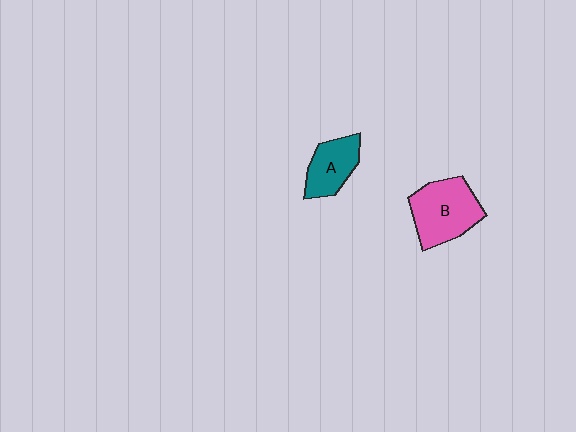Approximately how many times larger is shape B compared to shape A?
Approximately 1.5 times.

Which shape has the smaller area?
Shape A (teal).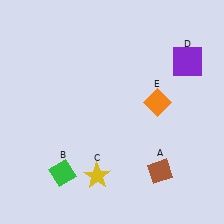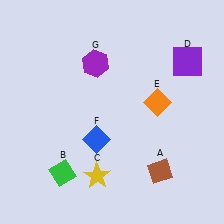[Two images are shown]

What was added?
A blue diamond (F), a purple hexagon (G) were added in Image 2.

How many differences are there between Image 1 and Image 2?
There are 2 differences between the two images.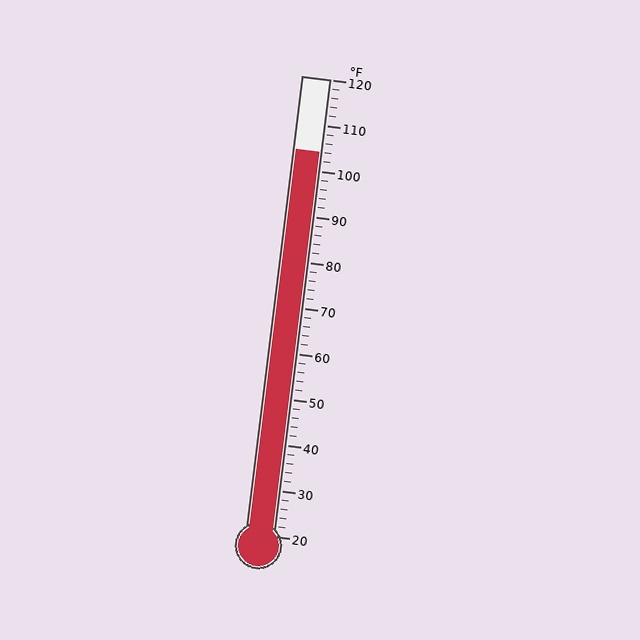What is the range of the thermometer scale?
The thermometer scale ranges from 20°F to 120°F.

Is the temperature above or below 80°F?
The temperature is above 80°F.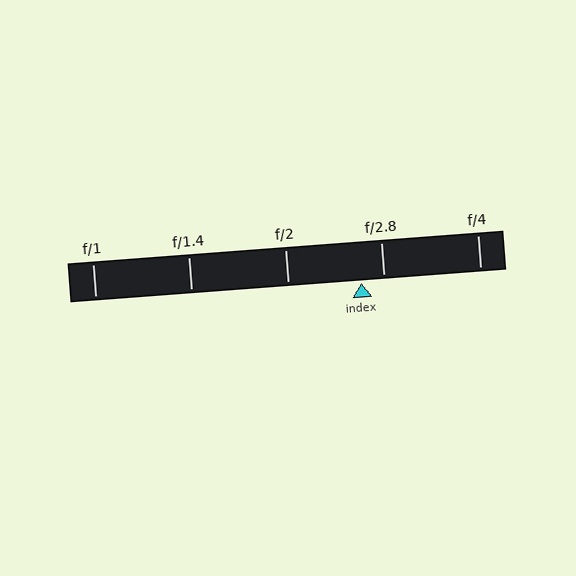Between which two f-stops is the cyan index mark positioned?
The index mark is between f/2 and f/2.8.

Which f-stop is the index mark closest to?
The index mark is closest to f/2.8.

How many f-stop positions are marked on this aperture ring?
There are 5 f-stop positions marked.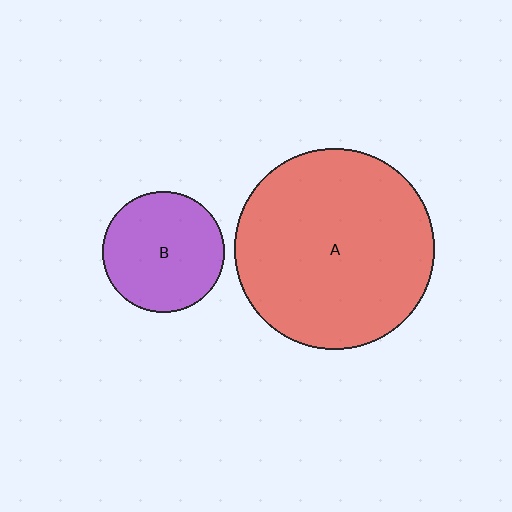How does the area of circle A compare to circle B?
Approximately 2.7 times.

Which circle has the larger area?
Circle A (red).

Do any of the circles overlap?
No, none of the circles overlap.